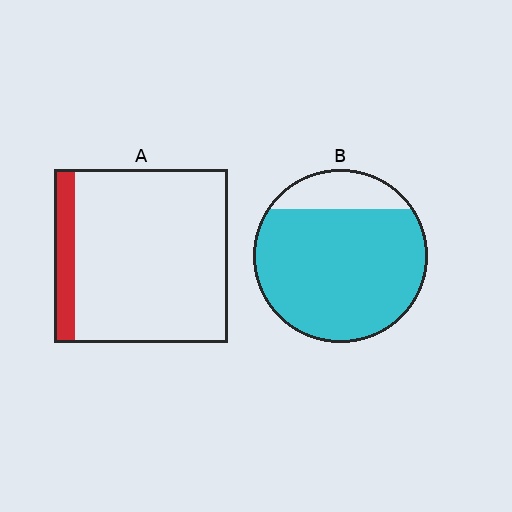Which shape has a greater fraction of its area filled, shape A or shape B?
Shape B.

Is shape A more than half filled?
No.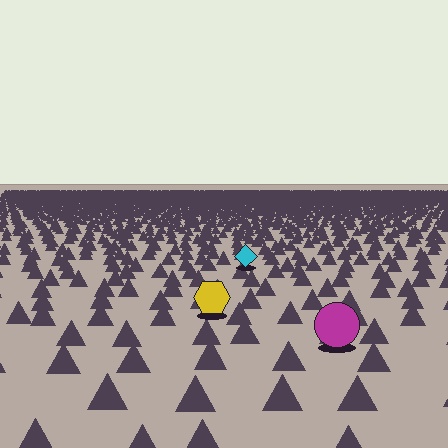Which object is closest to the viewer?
The magenta circle is closest. The texture marks near it are larger and more spread out.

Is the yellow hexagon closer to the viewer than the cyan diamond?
Yes. The yellow hexagon is closer — you can tell from the texture gradient: the ground texture is coarser near it.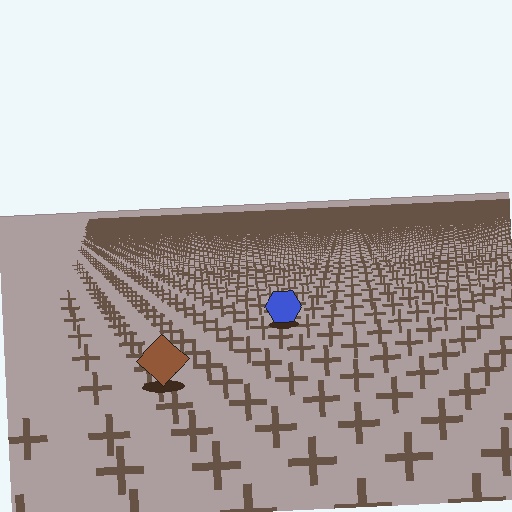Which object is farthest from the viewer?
The blue hexagon is farthest from the viewer. It appears smaller and the ground texture around it is denser.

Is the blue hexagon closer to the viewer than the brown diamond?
No. The brown diamond is closer — you can tell from the texture gradient: the ground texture is coarser near it.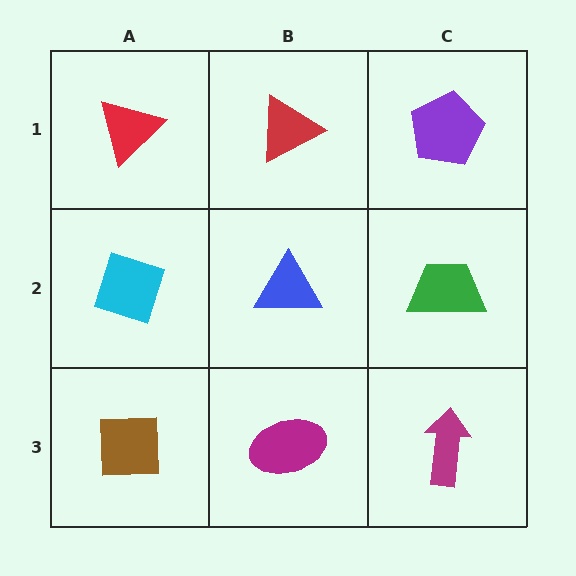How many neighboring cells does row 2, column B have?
4.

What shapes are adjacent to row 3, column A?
A cyan diamond (row 2, column A), a magenta ellipse (row 3, column B).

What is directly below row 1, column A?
A cyan diamond.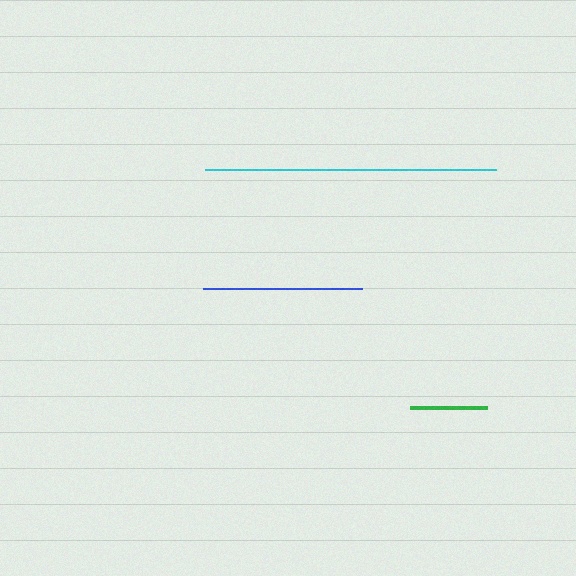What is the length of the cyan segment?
The cyan segment is approximately 291 pixels long.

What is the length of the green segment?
The green segment is approximately 76 pixels long.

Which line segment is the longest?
The cyan line is the longest at approximately 291 pixels.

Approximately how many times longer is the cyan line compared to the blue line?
The cyan line is approximately 1.8 times the length of the blue line.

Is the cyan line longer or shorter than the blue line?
The cyan line is longer than the blue line.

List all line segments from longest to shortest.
From longest to shortest: cyan, blue, green.